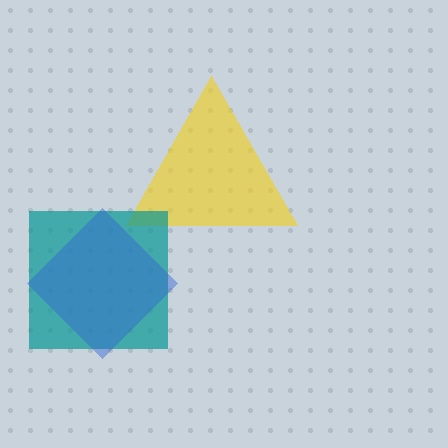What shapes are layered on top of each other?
The layered shapes are: a yellow triangle, a teal square, a blue diamond.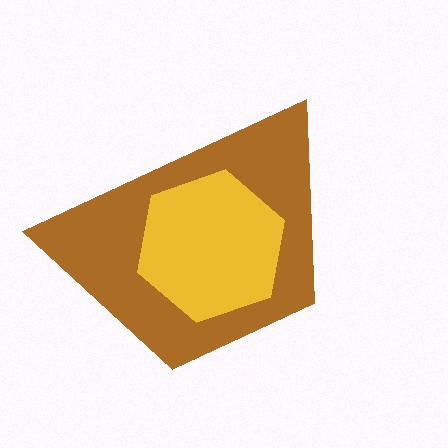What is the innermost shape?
The yellow hexagon.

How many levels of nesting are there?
2.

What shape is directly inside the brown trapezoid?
The yellow hexagon.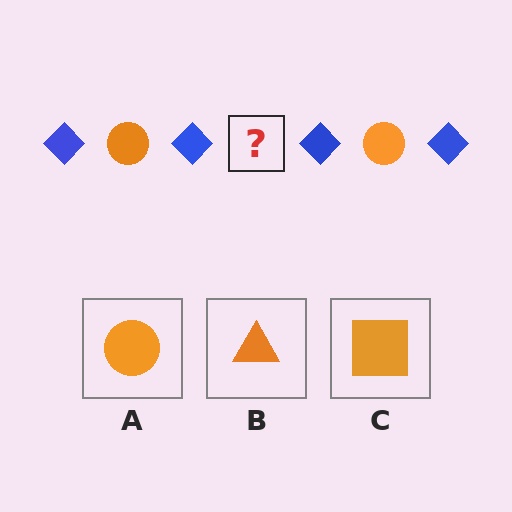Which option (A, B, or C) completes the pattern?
A.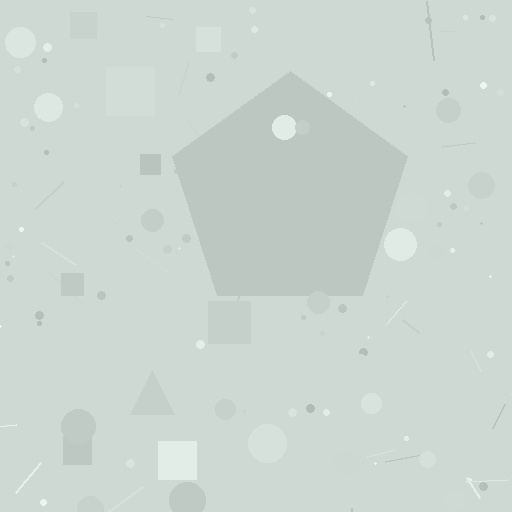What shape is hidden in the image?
A pentagon is hidden in the image.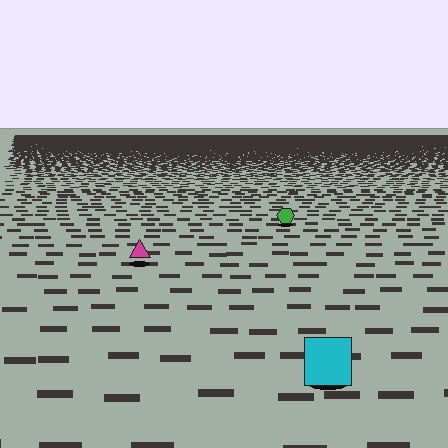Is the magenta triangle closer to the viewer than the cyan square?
No. The cyan square is closer — you can tell from the texture gradient: the ground texture is coarser near it.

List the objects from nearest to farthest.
From nearest to farthest: the cyan square, the magenta triangle, the green hexagon.